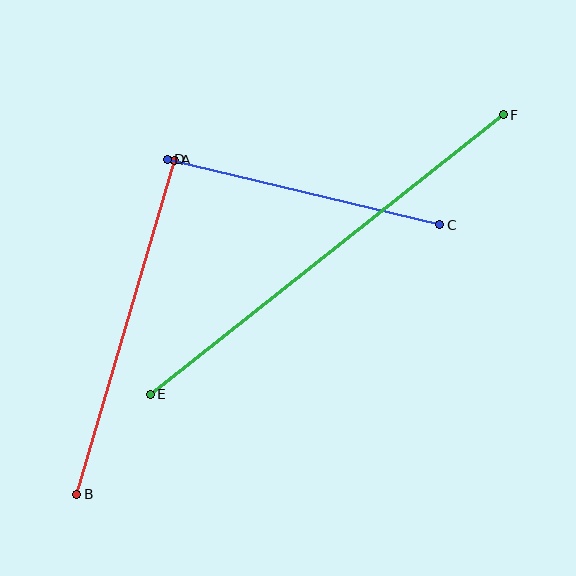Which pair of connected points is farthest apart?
Points E and F are farthest apart.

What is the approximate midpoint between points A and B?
The midpoint is at approximately (125, 327) pixels.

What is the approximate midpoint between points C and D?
The midpoint is at approximately (303, 192) pixels.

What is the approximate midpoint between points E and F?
The midpoint is at approximately (327, 254) pixels.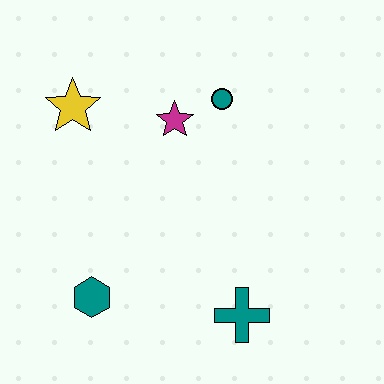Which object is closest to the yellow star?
The magenta star is closest to the yellow star.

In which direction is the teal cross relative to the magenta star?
The teal cross is below the magenta star.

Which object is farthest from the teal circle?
The teal hexagon is farthest from the teal circle.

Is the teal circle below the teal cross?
No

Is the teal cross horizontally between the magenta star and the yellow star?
No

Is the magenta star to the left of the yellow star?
No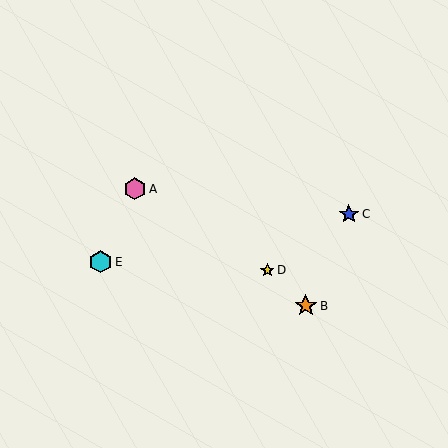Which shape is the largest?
The cyan hexagon (labeled E) is the largest.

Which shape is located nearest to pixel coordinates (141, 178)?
The pink hexagon (labeled A) at (135, 189) is nearest to that location.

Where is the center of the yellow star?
The center of the yellow star is at (267, 270).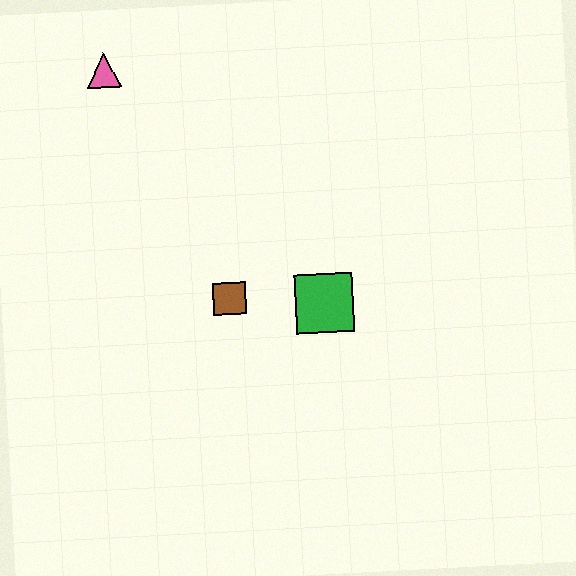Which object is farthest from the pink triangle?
The green square is farthest from the pink triangle.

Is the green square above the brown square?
No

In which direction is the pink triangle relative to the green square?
The pink triangle is above the green square.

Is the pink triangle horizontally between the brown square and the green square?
No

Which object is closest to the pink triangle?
The brown square is closest to the pink triangle.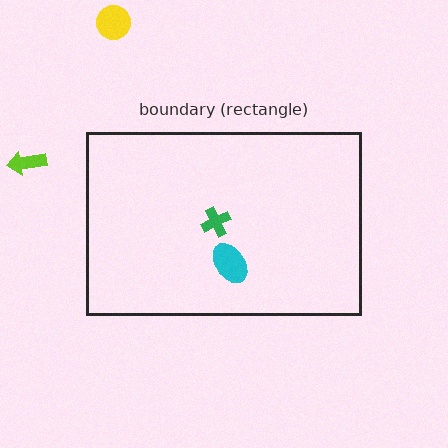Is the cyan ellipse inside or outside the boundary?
Inside.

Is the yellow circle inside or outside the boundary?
Outside.